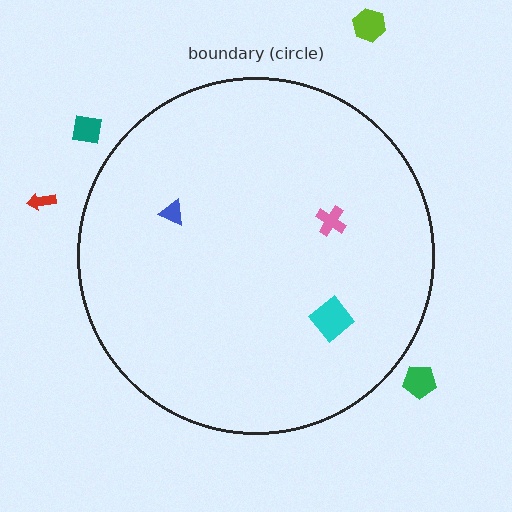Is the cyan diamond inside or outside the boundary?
Inside.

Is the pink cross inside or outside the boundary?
Inside.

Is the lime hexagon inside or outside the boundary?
Outside.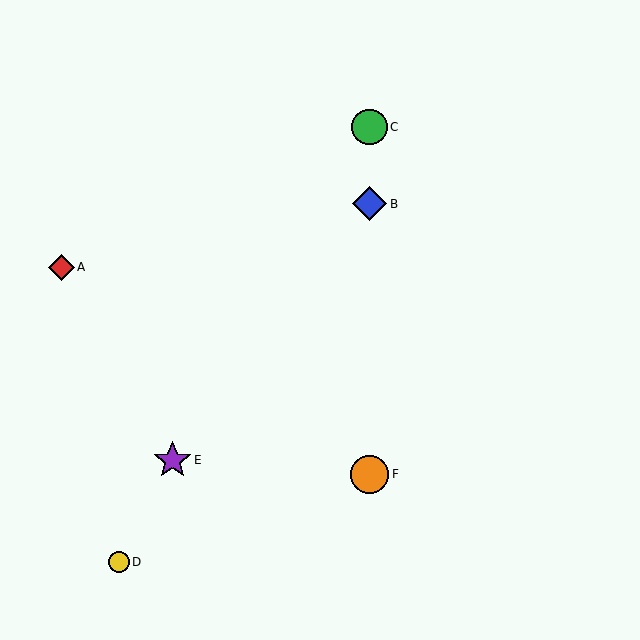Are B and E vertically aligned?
No, B is at x≈370 and E is at x≈172.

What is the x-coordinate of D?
Object D is at x≈119.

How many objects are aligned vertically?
3 objects (B, C, F) are aligned vertically.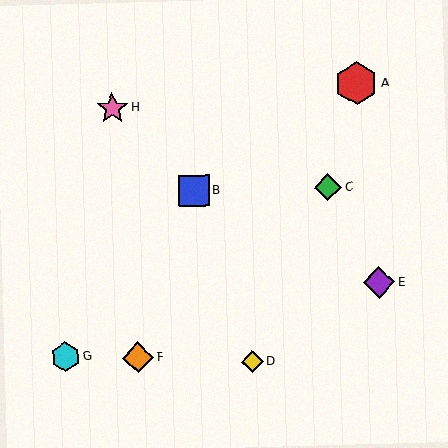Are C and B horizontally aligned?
Yes, both are at y≈187.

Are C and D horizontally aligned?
No, C is at y≈187 and D is at y≈361.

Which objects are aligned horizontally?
Objects B, C are aligned horizontally.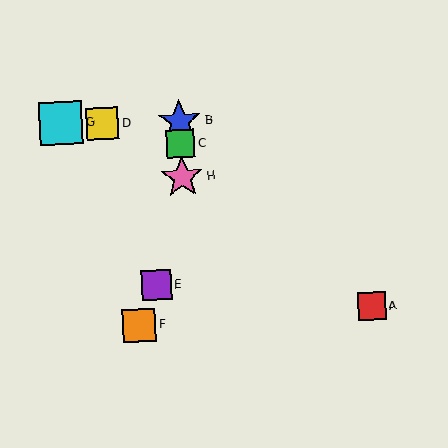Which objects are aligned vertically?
Objects B, C, H are aligned vertically.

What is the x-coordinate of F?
Object F is at x≈139.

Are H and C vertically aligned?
Yes, both are at x≈182.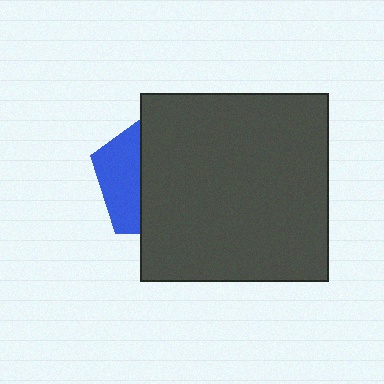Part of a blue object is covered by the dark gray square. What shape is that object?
It is a pentagon.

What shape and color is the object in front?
The object in front is a dark gray square.